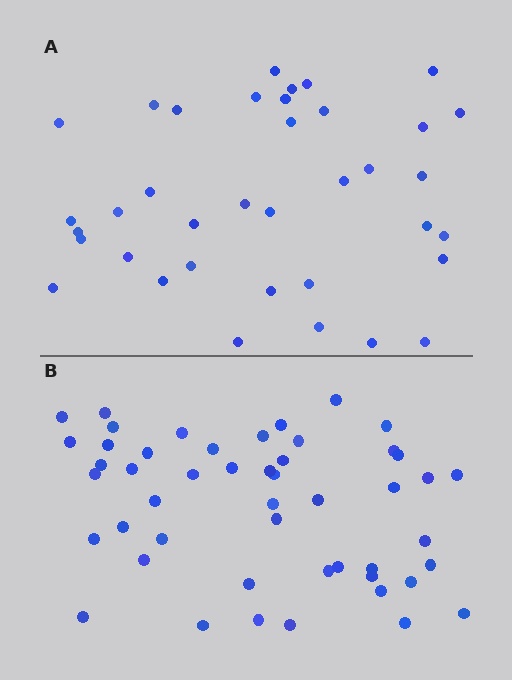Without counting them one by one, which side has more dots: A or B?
Region B (the bottom region) has more dots.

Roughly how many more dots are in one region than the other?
Region B has roughly 12 or so more dots than region A.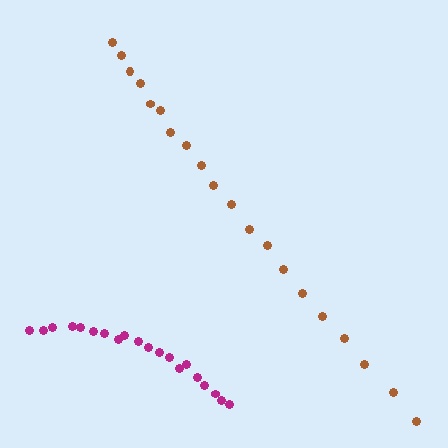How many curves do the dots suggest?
There are 2 distinct paths.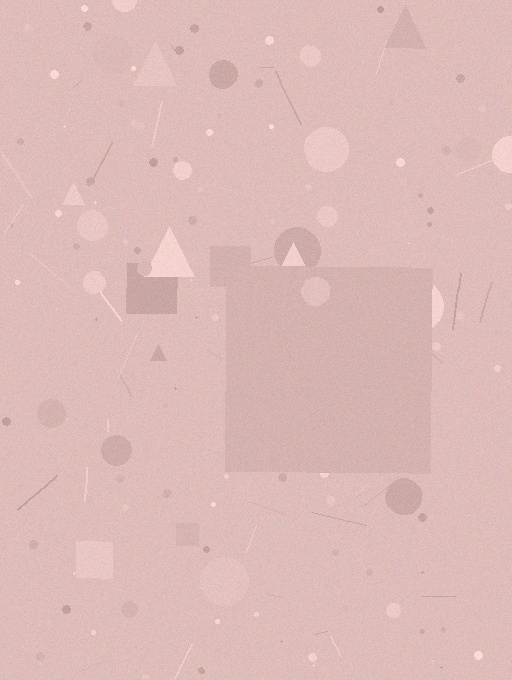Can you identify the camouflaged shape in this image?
The camouflaged shape is a square.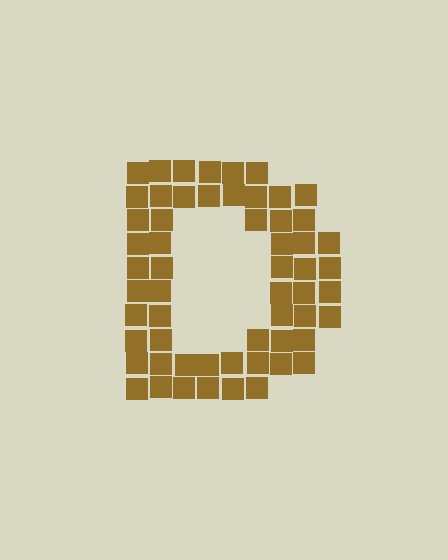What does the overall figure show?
The overall figure shows the letter D.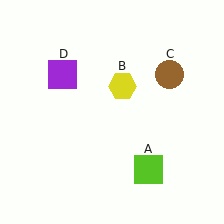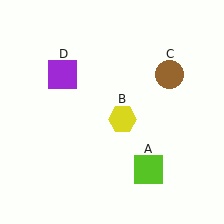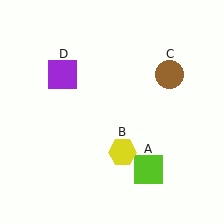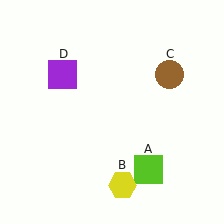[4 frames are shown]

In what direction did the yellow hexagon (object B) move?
The yellow hexagon (object B) moved down.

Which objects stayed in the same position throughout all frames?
Lime square (object A) and brown circle (object C) and purple square (object D) remained stationary.